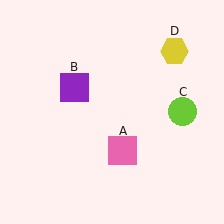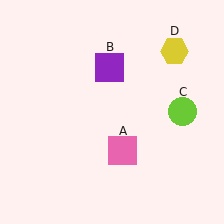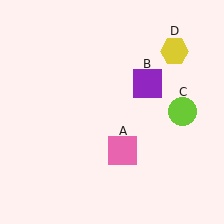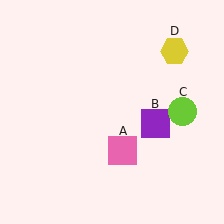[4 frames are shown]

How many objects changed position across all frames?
1 object changed position: purple square (object B).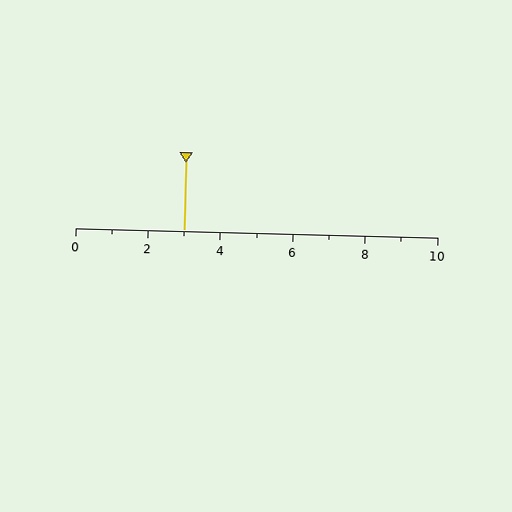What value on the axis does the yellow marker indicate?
The marker indicates approximately 3.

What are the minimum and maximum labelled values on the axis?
The axis runs from 0 to 10.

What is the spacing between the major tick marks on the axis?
The major ticks are spaced 2 apart.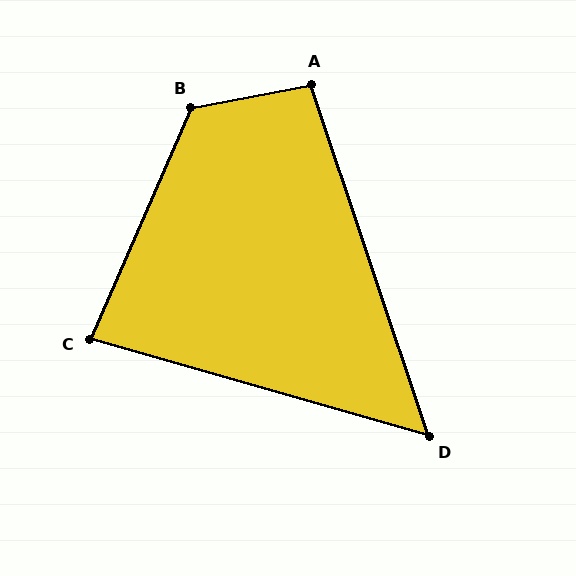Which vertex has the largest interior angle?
B, at approximately 124 degrees.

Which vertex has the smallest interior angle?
D, at approximately 56 degrees.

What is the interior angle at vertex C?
Approximately 82 degrees (acute).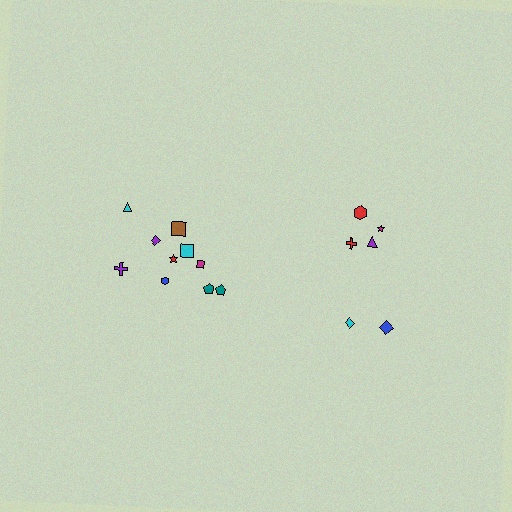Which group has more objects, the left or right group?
The left group.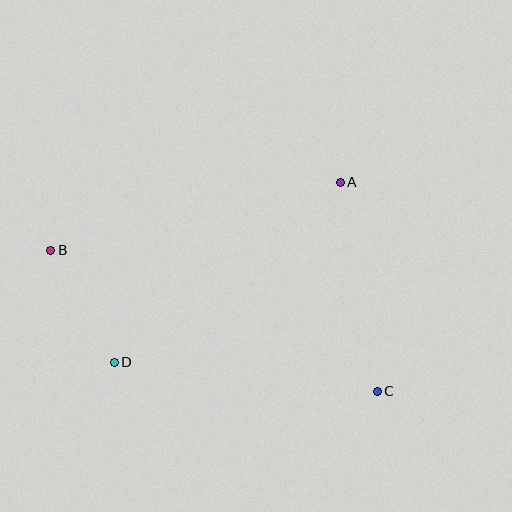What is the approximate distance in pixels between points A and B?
The distance between A and B is approximately 297 pixels.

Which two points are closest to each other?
Points B and D are closest to each other.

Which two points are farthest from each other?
Points B and C are farthest from each other.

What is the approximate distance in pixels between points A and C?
The distance between A and C is approximately 212 pixels.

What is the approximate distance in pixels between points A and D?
The distance between A and D is approximately 289 pixels.